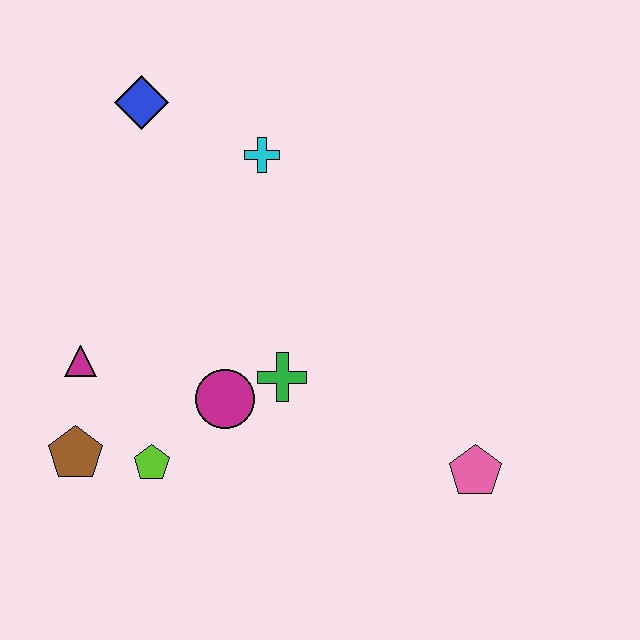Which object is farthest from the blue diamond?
The pink pentagon is farthest from the blue diamond.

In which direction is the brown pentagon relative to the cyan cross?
The brown pentagon is below the cyan cross.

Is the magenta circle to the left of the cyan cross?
Yes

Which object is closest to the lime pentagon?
The brown pentagon is closest to the lime pentagon.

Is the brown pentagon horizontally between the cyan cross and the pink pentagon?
No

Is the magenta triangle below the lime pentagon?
No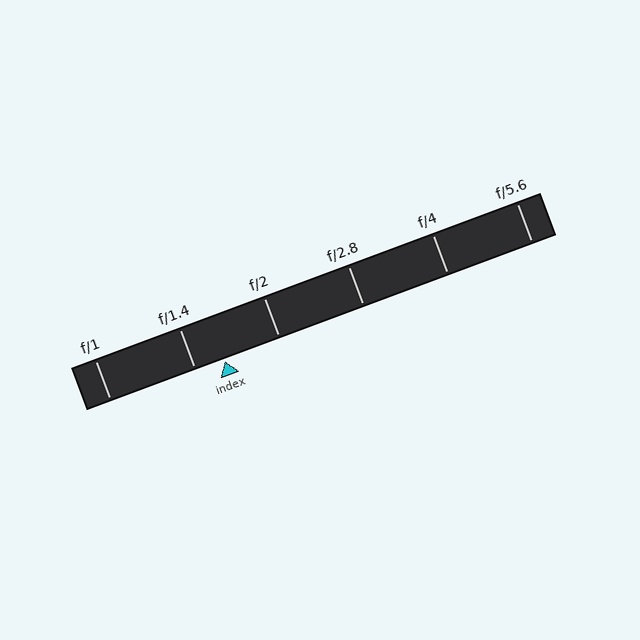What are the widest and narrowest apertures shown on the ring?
The widest aperture shown is f/1 and the narrowest is f/5.6.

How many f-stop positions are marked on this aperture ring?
There are 6 f-stop positions marked.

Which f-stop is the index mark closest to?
The index mark is closest to f/1.4.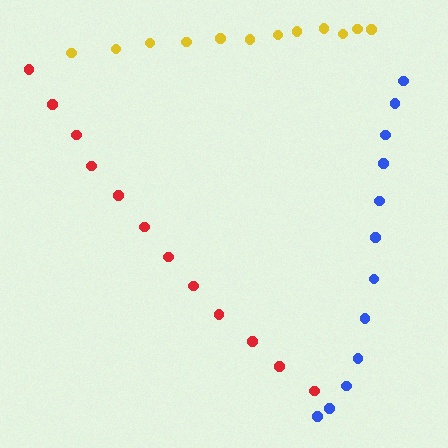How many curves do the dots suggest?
There are 3 distinct paths.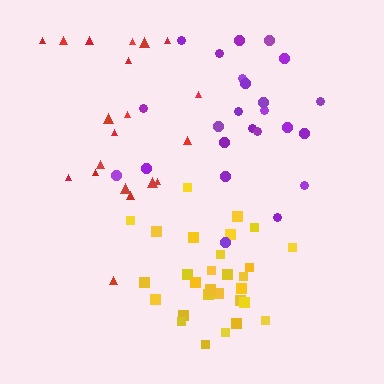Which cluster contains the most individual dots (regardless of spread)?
Yellow (29).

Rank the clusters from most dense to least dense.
yellow, purple, red.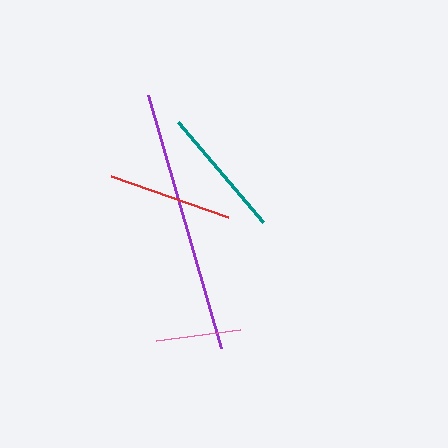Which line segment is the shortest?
The pink line is the shortest at approximately 84 pixels.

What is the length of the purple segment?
The purple segment is approximately 263 pixels long.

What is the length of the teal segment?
The teal segment is approximately 131 pixels long.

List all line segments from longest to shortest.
From longest to shortest: purple, teal, red, pink.